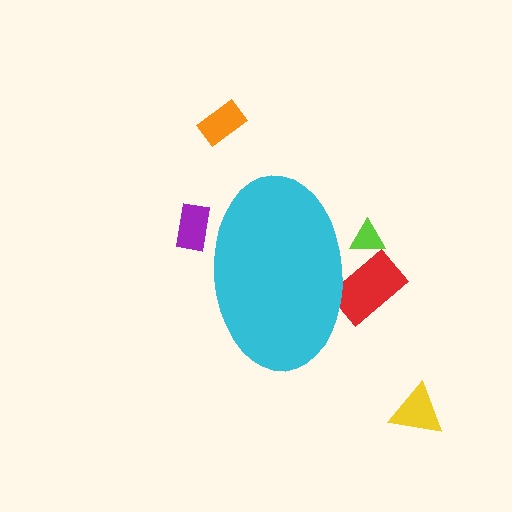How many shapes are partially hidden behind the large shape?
3 shapes are partially hidden.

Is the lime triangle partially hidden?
Yes, the lime triangle is partially hidden behind the cyan ellipse.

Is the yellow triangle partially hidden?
No, the yellow triangle is fully visible.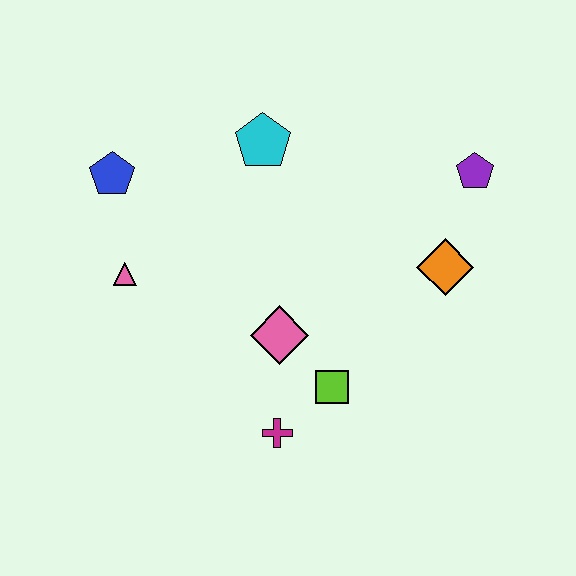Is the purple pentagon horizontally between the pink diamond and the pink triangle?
No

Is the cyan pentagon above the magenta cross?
Yes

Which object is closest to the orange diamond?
The purple pentagon is closest to the orange diamond.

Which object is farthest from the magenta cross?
The purple pentagon is farthest from the magenta cross.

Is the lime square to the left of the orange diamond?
Yes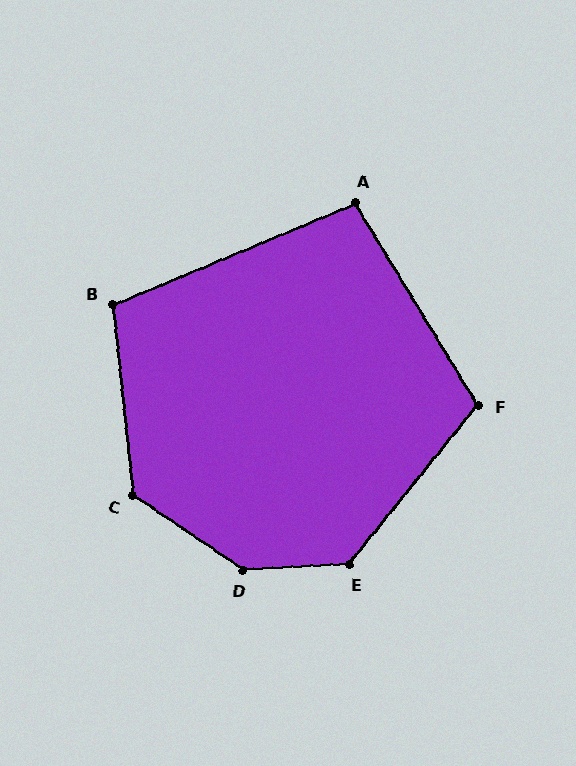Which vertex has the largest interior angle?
D, at approximately 144 degrees.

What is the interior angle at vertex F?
Approximately 110 degrees (obtuse).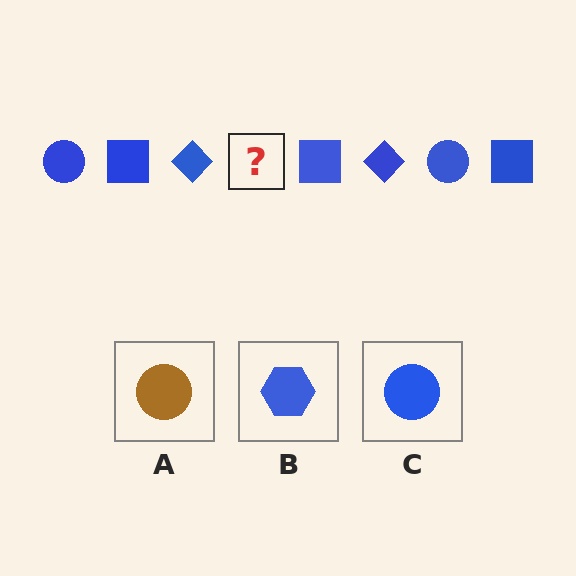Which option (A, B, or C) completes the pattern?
C.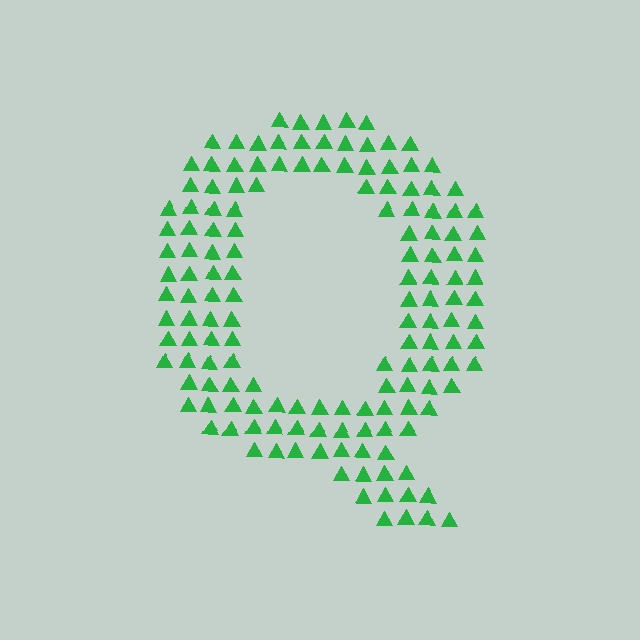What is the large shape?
The large shape is the letter Q.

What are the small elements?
The small elements are triangles.